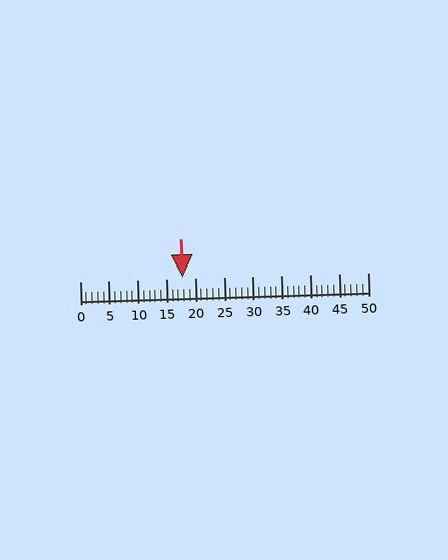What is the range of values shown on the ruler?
The ruler shows values from 0 to 50.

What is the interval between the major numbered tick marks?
The major tick marks are spaced 5 units apart.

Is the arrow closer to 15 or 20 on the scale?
The arrow is closer to 20.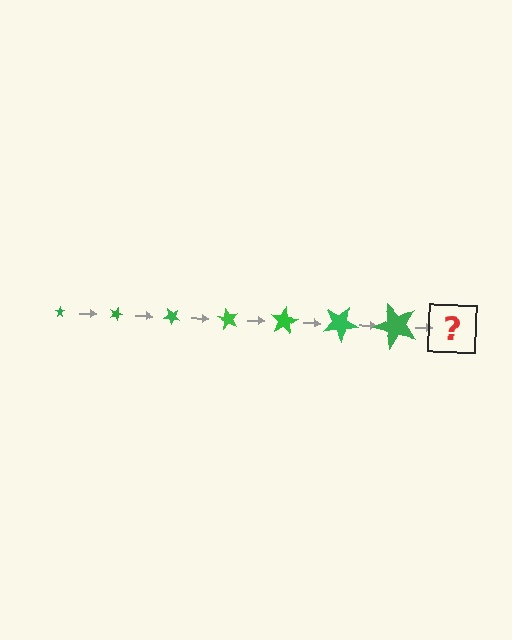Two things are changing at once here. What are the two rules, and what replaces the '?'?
The two rules are that the star grows larger each step and it rotates 20 degrees each step. The '?' should be a star, larger than the previous one and rotated 140 degrees from the start.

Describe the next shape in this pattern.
It should be a star, larger than the previous one and rotated 140 degrees from the start.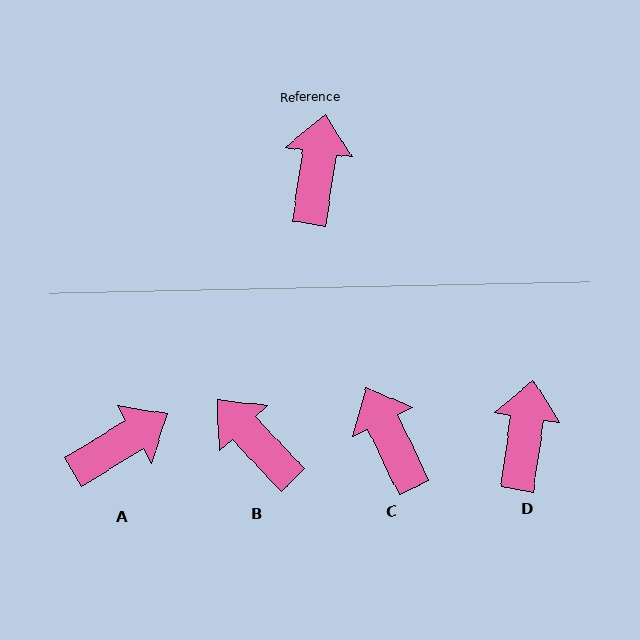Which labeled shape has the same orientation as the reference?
D.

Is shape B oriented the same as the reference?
No, it is off by about 52 degrees.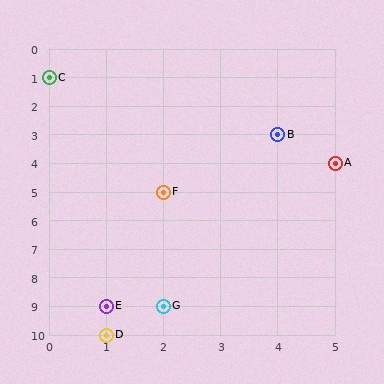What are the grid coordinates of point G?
Point G is at grid coordinates (2, 9).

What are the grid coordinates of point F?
Point F is at grid coordinates (2, 5).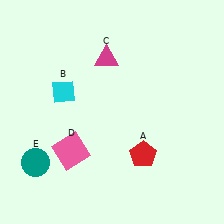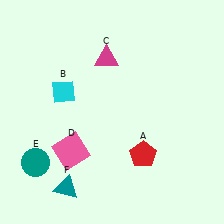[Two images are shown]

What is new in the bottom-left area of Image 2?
A teal triangle (F) was added in the bottom-left area of Image 2.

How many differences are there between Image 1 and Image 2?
There is 1 difference between the two images.